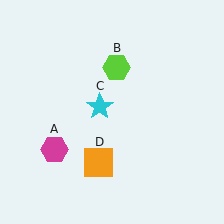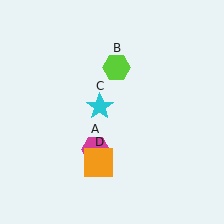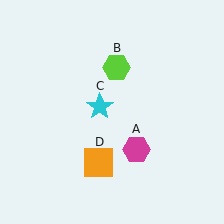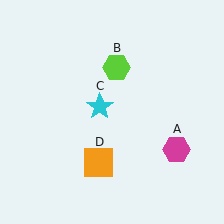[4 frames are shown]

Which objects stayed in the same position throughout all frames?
Lime hexagon (object B) and cyan star (object C) and orange square (object D) remained stationary.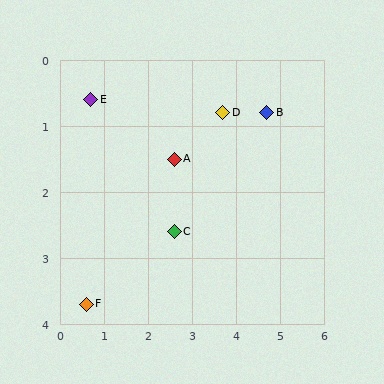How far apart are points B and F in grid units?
Points B and F are about 5.0 grid units apart.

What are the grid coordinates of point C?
Point C is at approximately (2.6, 2.6).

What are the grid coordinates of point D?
Point D is at approximately (3.7, 0.8).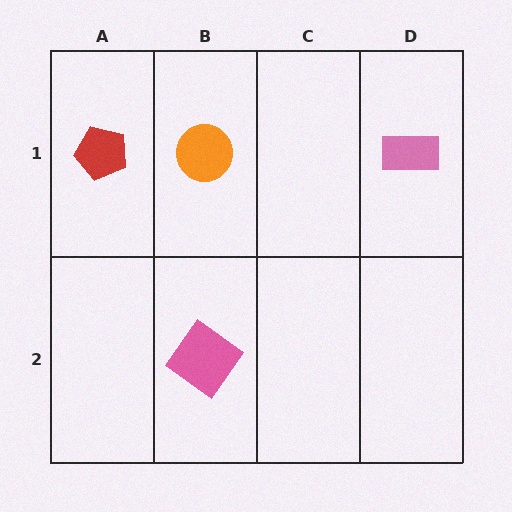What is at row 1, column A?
A red pentagon.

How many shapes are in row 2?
1 shape.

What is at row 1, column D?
A pink rectangle.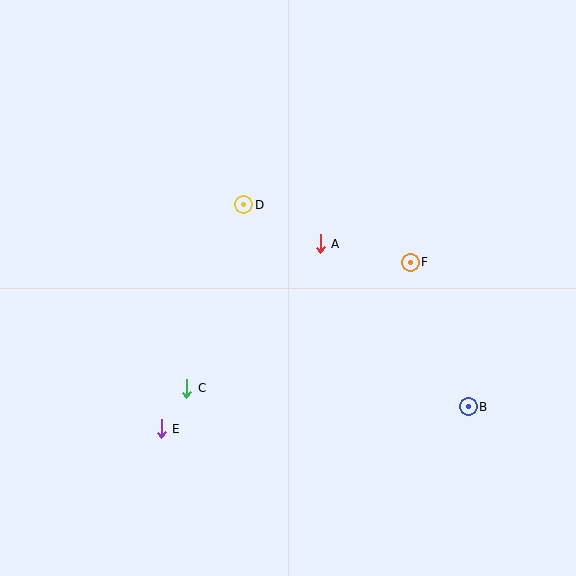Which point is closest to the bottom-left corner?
Point E is closest to the bottom-left corner.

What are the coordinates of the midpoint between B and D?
The midpoint between B and D is at (356, 306).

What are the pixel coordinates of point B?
Point B is at (468, 407).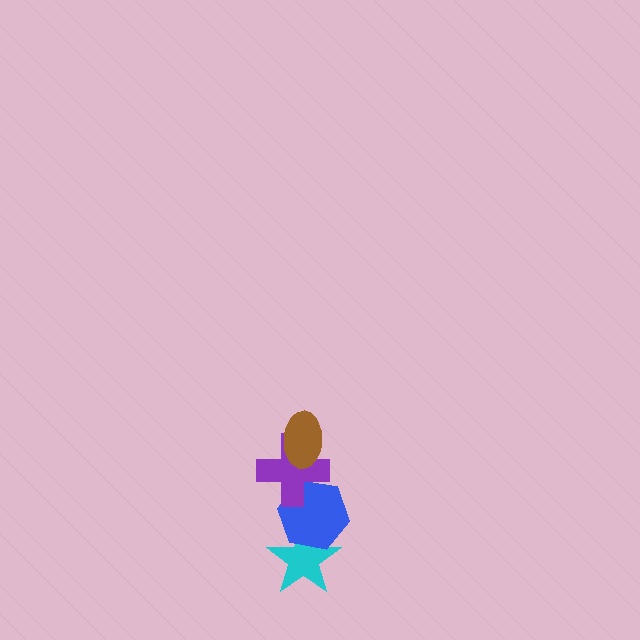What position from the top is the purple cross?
The purple cross is 2nd from the top.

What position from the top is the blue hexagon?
The blue hexagon is 3rd from the top.